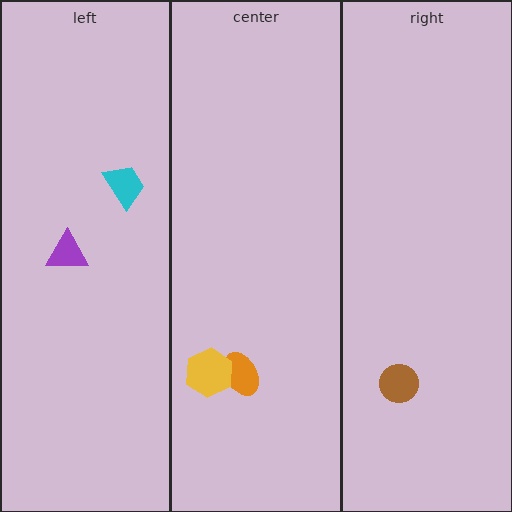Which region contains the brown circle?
The right region.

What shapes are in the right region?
The brown circle.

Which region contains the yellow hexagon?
The center region.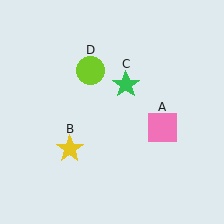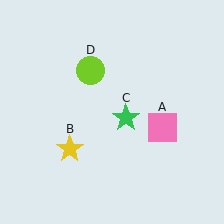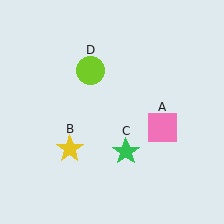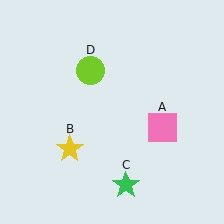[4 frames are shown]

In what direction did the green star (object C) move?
The green star (object C) moved down.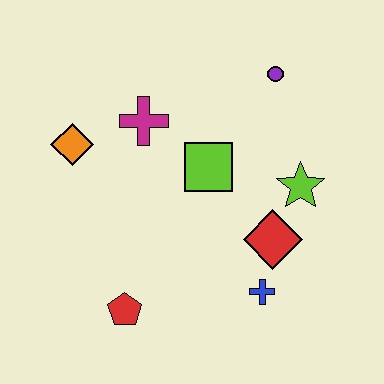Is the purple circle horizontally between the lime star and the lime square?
Yes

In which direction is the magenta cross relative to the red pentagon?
The magenta cross is above the red pentagon.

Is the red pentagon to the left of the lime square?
Yes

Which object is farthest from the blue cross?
The orange diamond is farthest from the blue cross.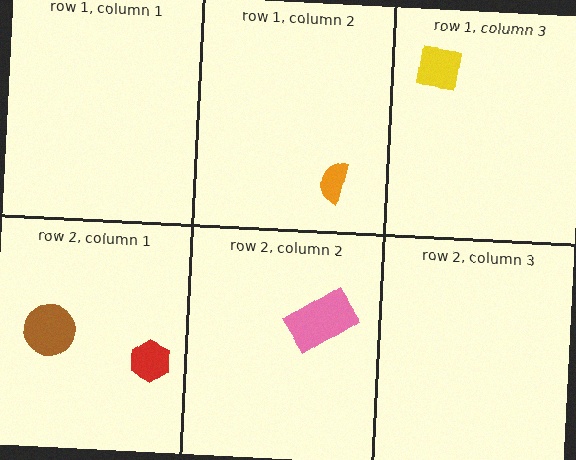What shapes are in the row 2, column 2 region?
The pink rectangle.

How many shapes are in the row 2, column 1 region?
2.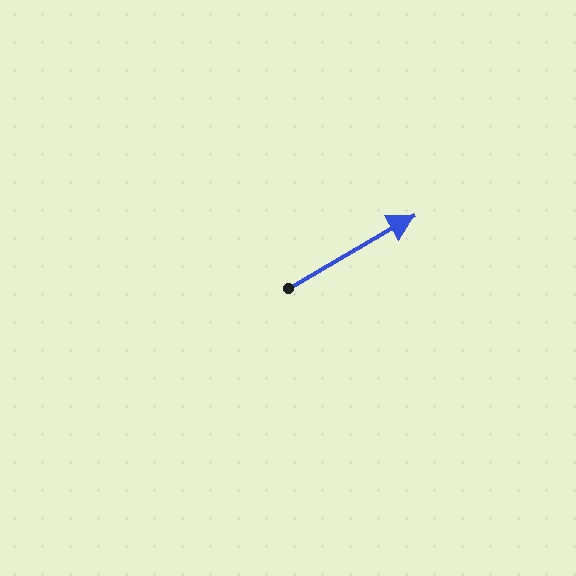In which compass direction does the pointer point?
Northeast.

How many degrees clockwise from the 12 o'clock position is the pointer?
Approximately 60 degrees.